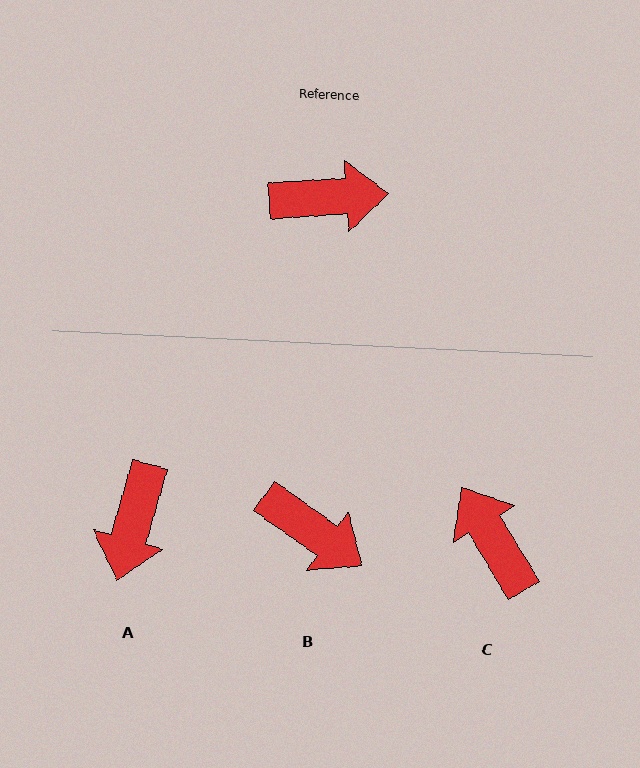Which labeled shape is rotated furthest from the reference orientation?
C, about 117 degrees away.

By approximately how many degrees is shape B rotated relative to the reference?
Approximately 40 degrees clockwise.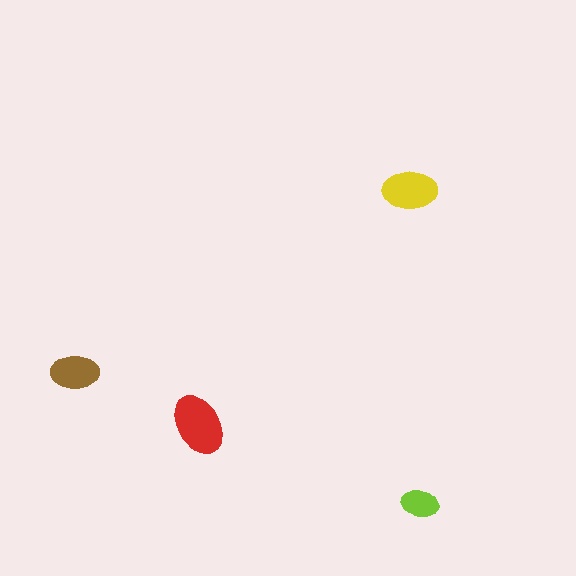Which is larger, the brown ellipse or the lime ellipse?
The brown one.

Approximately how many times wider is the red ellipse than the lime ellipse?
About 1.5 times wider.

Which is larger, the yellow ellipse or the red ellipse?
The red one.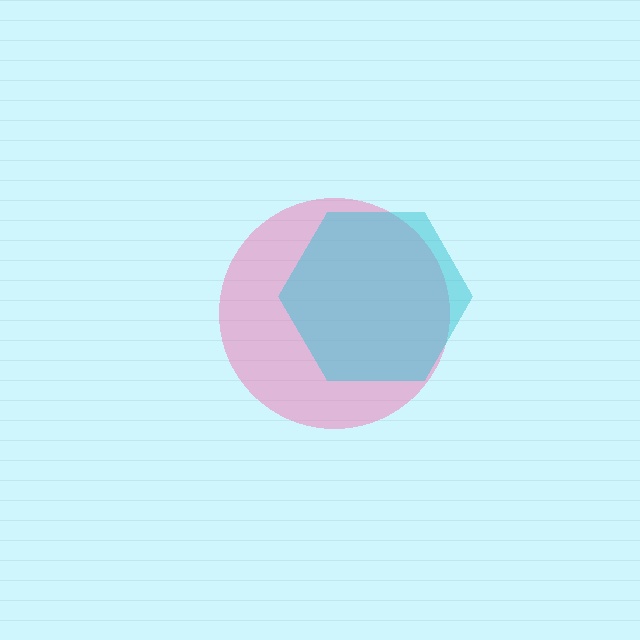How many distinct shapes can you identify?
There are 2 distinct shapes: a pink circle, a cyan hexagon.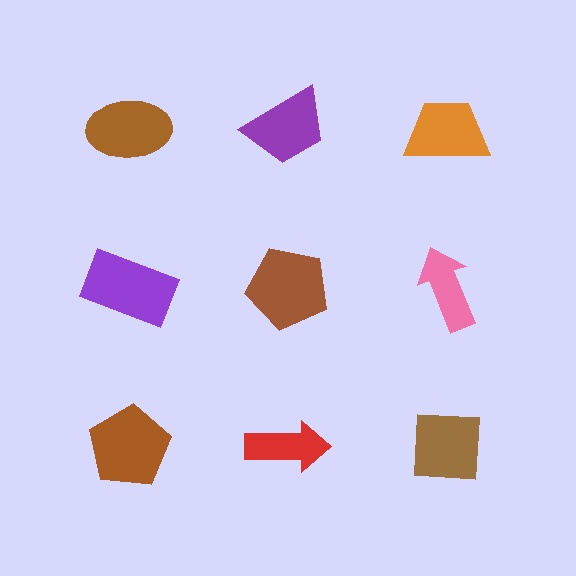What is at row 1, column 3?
An orange trapezoid.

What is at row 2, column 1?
A purple rectangle.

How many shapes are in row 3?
3 shapes.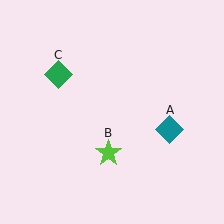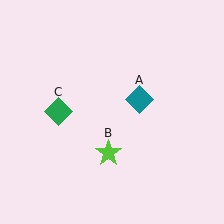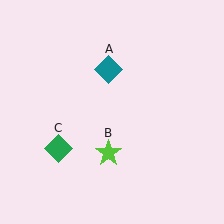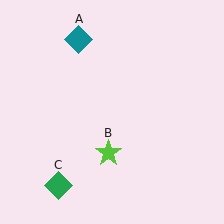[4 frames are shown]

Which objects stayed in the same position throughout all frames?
Lime star (object B) remained stationary.